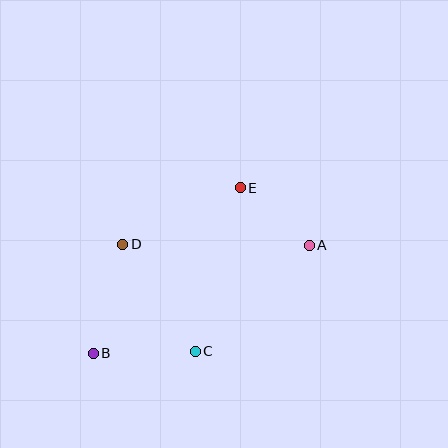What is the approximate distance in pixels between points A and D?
The distance between A and D is approximately 186 pixels.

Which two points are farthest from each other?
Points A and B are farthest from each other.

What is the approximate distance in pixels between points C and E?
The distance between C and E is approximately 170 pixels.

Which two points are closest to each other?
Points A and E are closest to each other.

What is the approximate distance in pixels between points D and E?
The distance between D and E is approximately 130 pixels.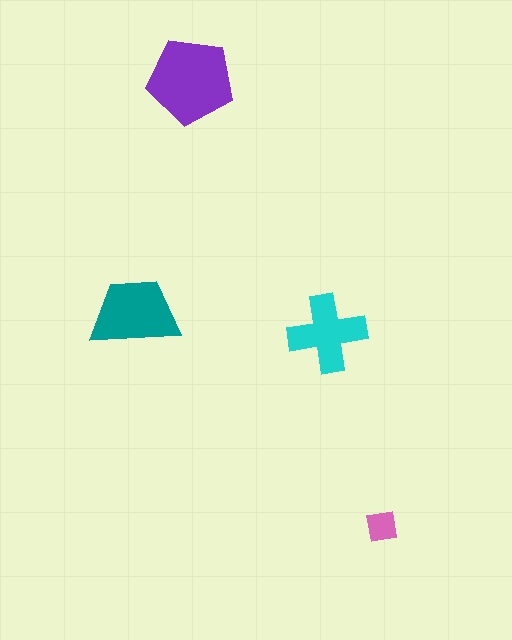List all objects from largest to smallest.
The purple pentagon, the teal trapezoid, the cyan cross, the pink square.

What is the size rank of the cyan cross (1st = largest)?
3rd.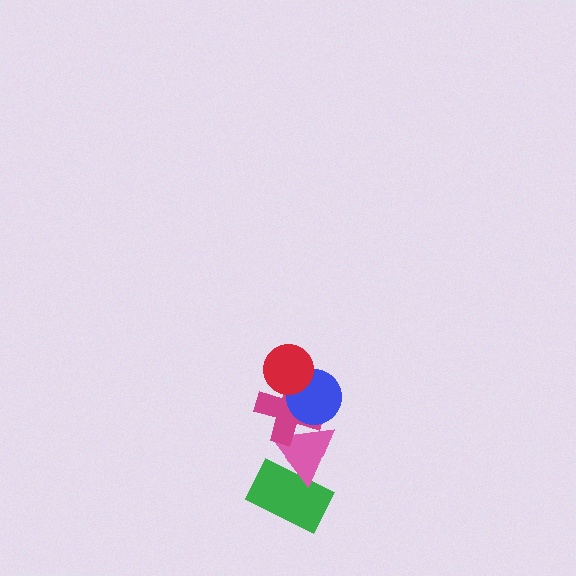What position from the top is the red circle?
The red circle is 1st from the top.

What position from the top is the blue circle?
The blue circle is 2nd from the top.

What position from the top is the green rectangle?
The green rectangle is 5th from the top.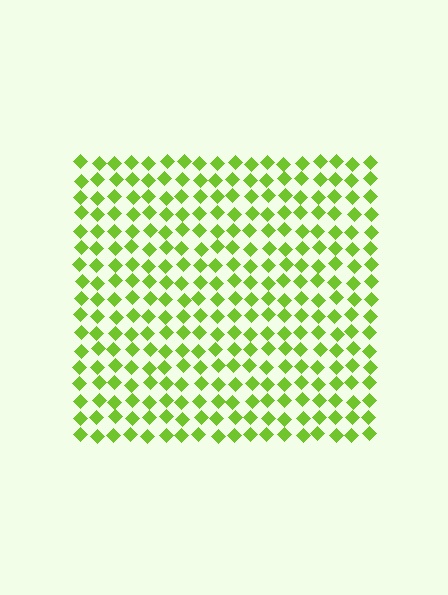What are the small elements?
The small elements are diamonds.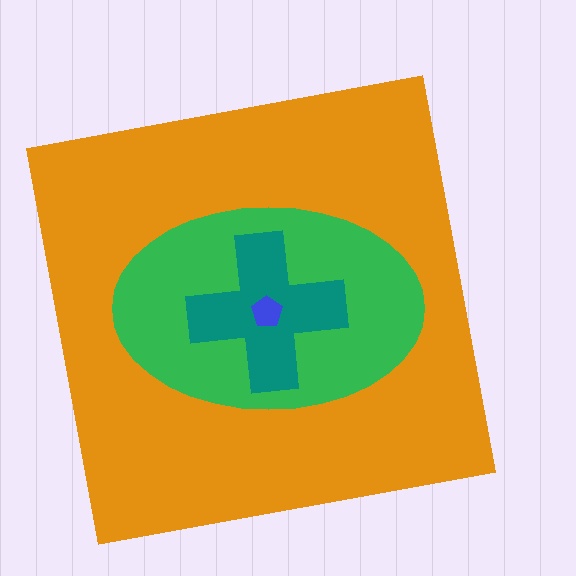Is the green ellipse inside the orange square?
Yes.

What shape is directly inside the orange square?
The green ellipse.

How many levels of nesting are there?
4.